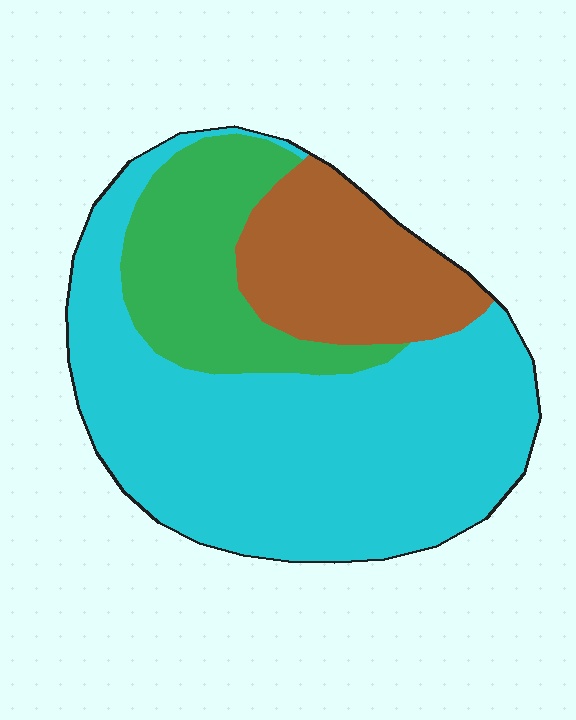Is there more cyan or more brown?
Cyan.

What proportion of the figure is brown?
Brown covers roughly 20% of the figure.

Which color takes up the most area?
Cyan, at roughly 60%.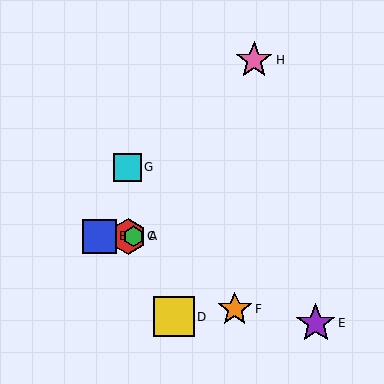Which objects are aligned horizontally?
Objects A, B, C are aligned horizontally.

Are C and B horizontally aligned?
Yes, both are at y≈236.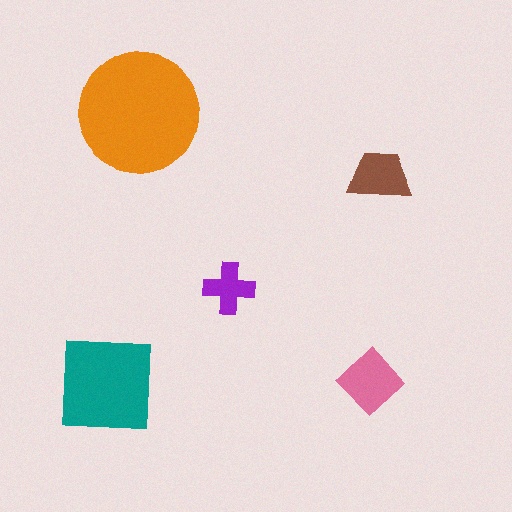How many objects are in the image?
There are 5 objects in the image.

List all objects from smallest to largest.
The purple cross, the brown trapezoid, the pink diamond, the teal square, the orange circle.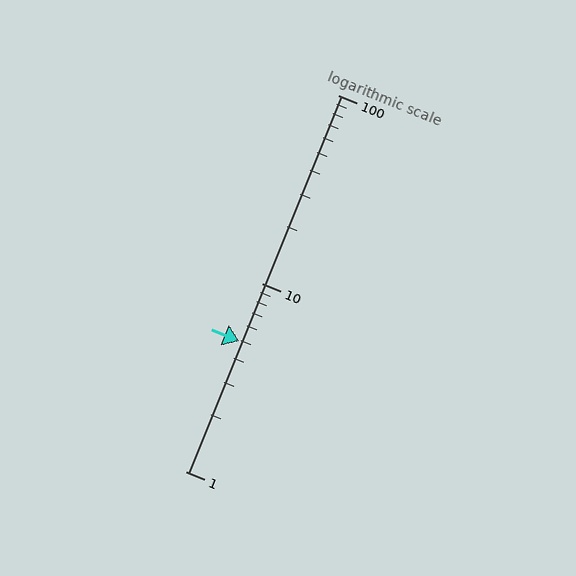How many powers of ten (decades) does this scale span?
The scale spans 2 decades, from 1 to 100.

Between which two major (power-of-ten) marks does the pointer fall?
The pointer is between 1 and 10.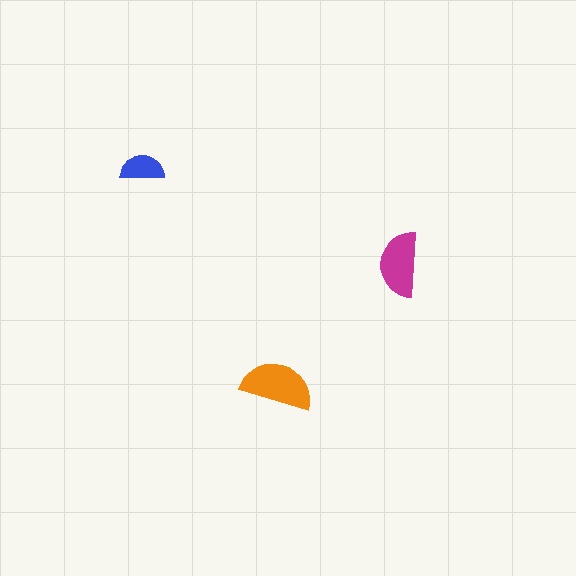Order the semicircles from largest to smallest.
the orange one, the magenta one, the blue one.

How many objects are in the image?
There are 3 objects in the image.